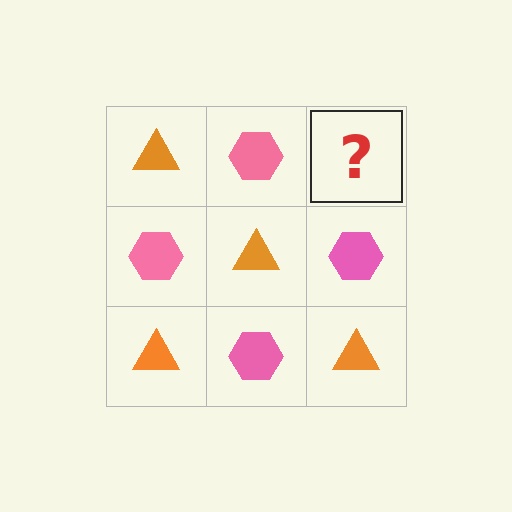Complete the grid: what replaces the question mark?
The question mark should be replaced with an orange triangle.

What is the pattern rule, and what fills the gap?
The rule is that it alternates orange triangle and pink hexagon in a checkerboard pattern. The gap should be filled with an orange triangle.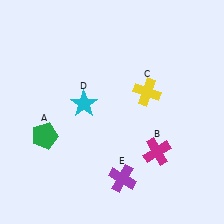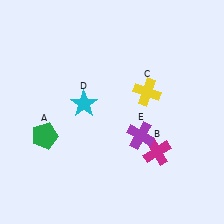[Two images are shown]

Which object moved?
The purple cross (E) moved up.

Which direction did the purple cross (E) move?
The purple cross (E) moved up.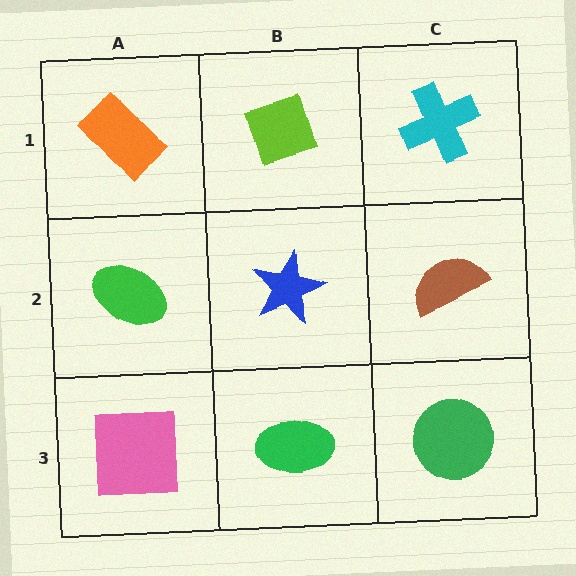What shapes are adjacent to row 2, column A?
An orange rectangle (row 1, column A), a pink square (row 3, column A), a blue star (row 2, column B).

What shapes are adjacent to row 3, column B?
A blue star (row 2, column B), a pink square (row 3, column A), a green circle (row 3, column C).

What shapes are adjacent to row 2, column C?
A cyan cross (row 1, column C), a green circle (row 3, column C), a blue star (row 2, column B).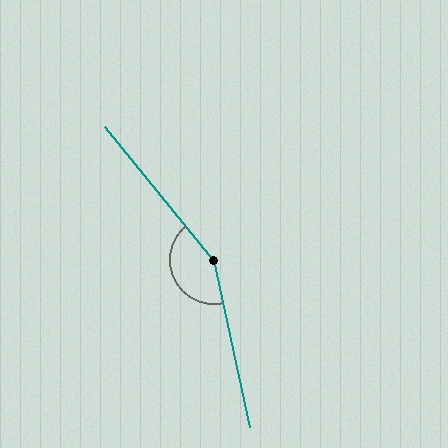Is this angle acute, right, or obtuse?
It is obtuse.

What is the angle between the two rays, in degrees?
Approximately 153 degrees.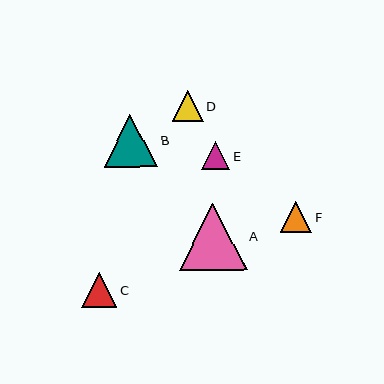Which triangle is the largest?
Triangle A is the largest with a size of approximately 67 pixels.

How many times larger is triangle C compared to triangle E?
Triangle C is approximately 1.2 times the size of triangle E.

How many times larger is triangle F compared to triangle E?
Triangle F is approximately 1.1 times the size of triangle E.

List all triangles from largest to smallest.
From largest to smallest: A, B, C, F, D, E.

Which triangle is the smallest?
Triangle E is the smallest with a size of approximately 28 pixels.